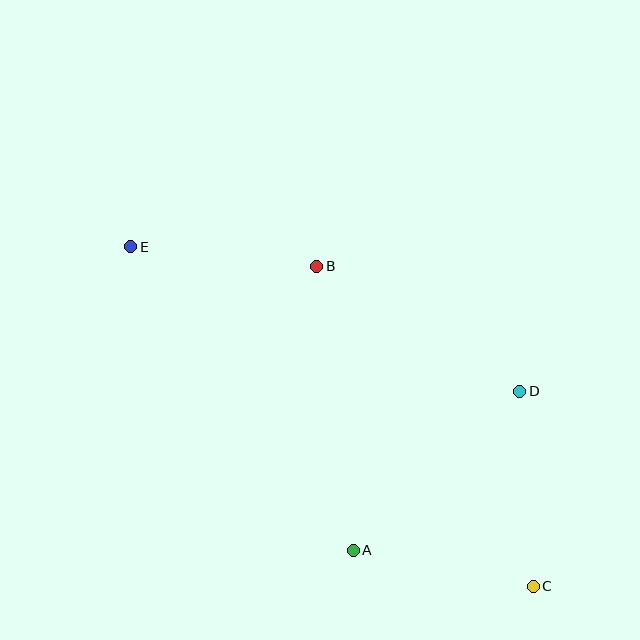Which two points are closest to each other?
Points A and C are closest to each other.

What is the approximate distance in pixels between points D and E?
The distance between D and E is approximately 415 pixels.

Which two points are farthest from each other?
Points C and E are farthest from each other.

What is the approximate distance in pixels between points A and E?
The distance between A and E is approximately 377 pixels.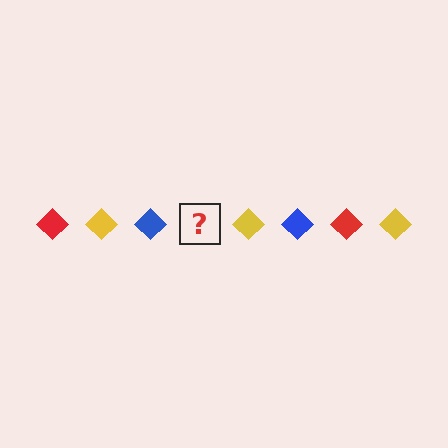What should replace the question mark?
The question mark should be replaced with a red diamond.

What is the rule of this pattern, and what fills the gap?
The rule is that the pattern cycles through red, yellow, blue diamonds. The gap should be filled with a red diamond.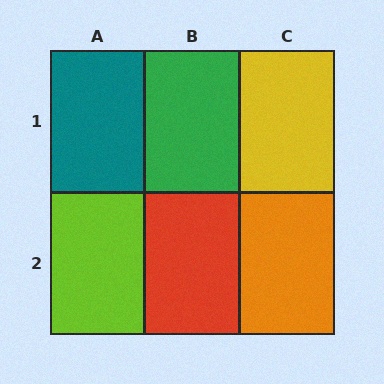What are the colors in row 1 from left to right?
Teal, green, yellow.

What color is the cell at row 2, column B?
Red.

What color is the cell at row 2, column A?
Lime.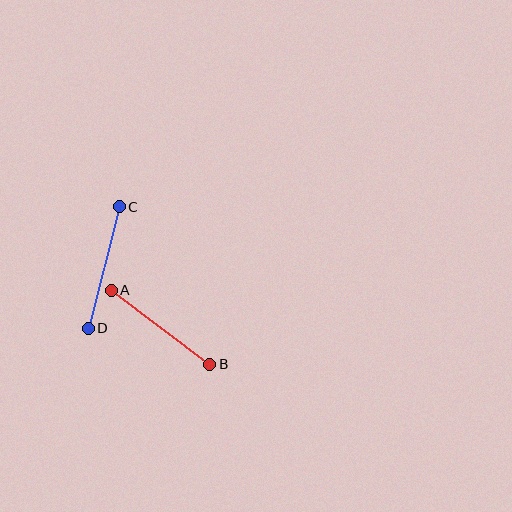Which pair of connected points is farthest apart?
Points C and D are farthest apart.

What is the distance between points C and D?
The distance is approximately 125 pixels.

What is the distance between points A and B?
The distance is approximately 123 pixels.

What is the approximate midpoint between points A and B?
The midpoint is at approximately (161, 327) pixels.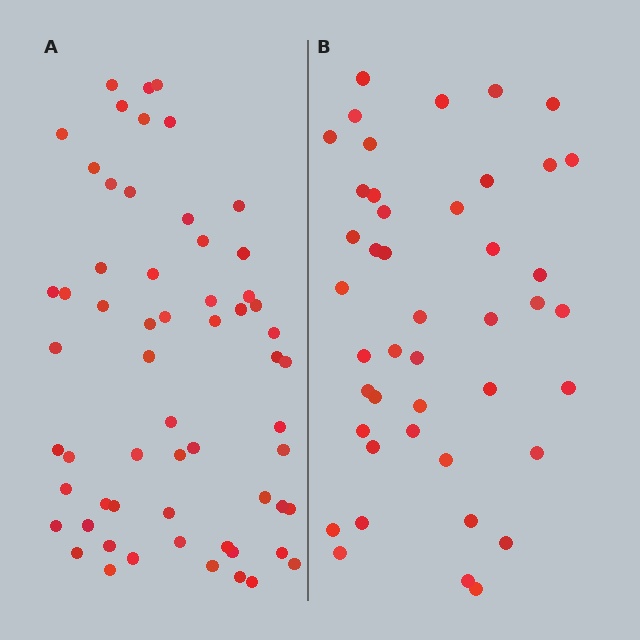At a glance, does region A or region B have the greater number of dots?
Region A (the left region) has more dots.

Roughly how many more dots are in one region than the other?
Region A has approximately 15 more dots than region B.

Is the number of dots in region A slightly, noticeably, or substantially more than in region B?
Region A has noticeably more, but not dramatically so. The ratio is roughly 1.4 to 1.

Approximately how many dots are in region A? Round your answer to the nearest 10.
About 60 dots.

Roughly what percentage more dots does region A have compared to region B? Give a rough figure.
About 35% more.